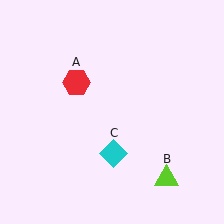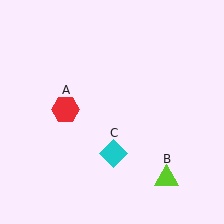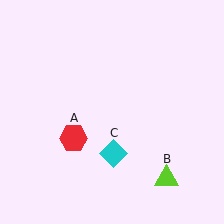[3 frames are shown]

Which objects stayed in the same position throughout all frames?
Lime triangle (object B) and cyan diamond (object C) remained stationary.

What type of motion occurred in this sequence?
The red hexagon (object A) rotated counterclockwise around the center of the scene.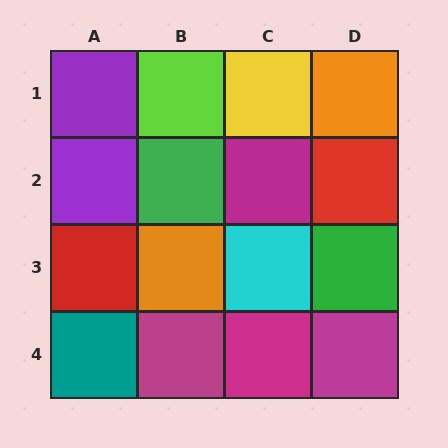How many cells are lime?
1 cell is lime.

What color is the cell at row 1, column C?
Yellow.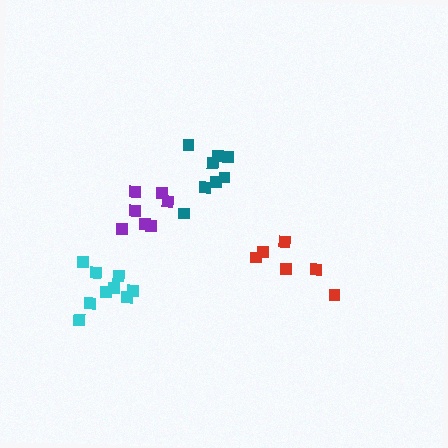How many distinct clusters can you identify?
There are 4 distinct clusters.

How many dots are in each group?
Group 1: 6 dots, Group 2: 9 dots, Group 3: 7 dots, Group 4: 8 dots (30 total).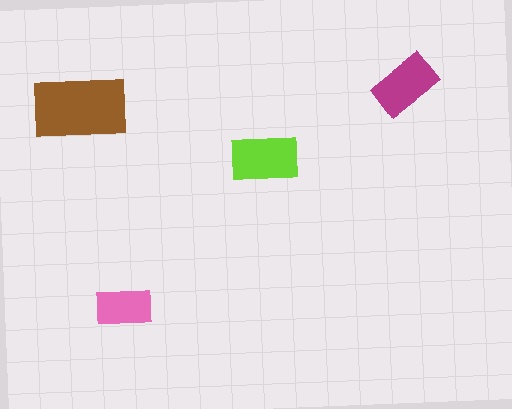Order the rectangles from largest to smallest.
the brown one, the lime one, the magenta one, the pink one.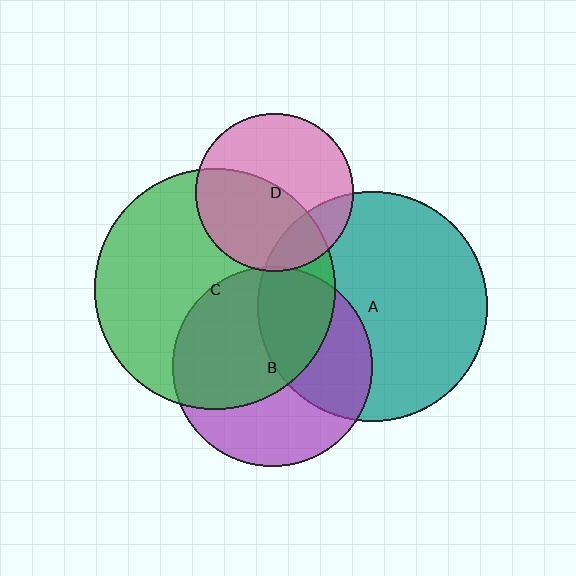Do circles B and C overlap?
Yes.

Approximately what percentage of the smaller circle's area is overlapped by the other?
Approximately 55%.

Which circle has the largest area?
Circle C (green).